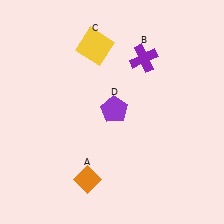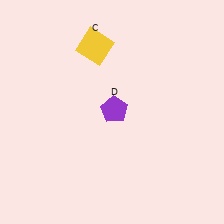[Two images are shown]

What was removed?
The purple cross (B), the orange diamond (A) were removed in Image 2.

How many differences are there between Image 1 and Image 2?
There are 2 differences between the two images.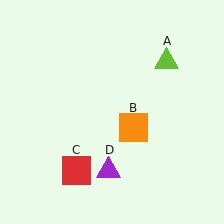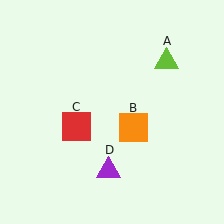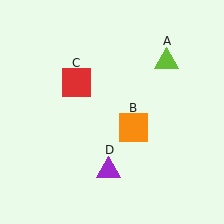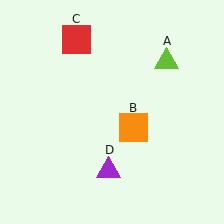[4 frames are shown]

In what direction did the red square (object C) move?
The red square (object C) moved up.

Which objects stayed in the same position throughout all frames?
Lime triangle (object A) and orange square (object B) and purple triangle (object D) remained stationary.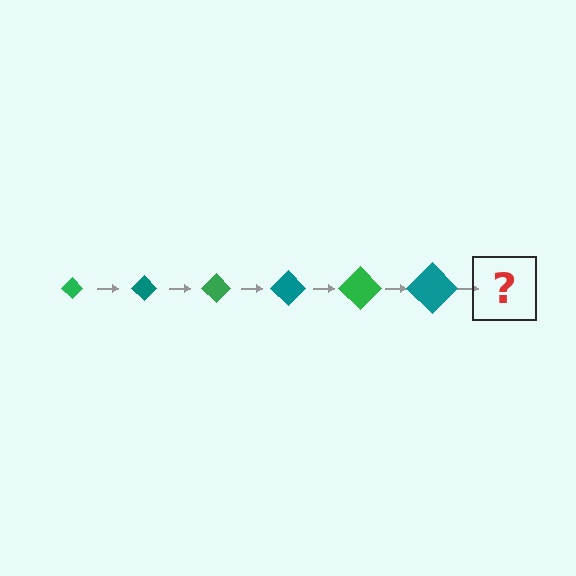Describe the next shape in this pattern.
It should be a green diamond, larger than the previous one.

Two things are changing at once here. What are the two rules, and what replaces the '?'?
The two rules are that the diamond grows larger each step and the color cycles through green and teal. The '?' should be a green diamond, larger than the previous one.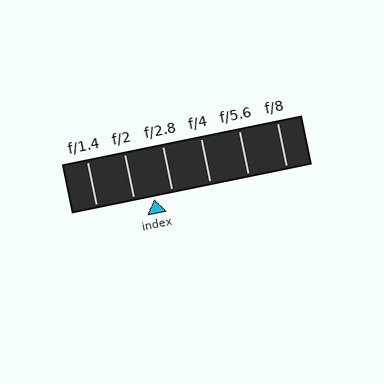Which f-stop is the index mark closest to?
The index mark is closest to f/2.8.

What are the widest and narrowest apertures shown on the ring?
The widest aperture shown is f/1.4 and the narrowest is f/8.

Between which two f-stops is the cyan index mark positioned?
The index mark is between f/2 and f/2.8.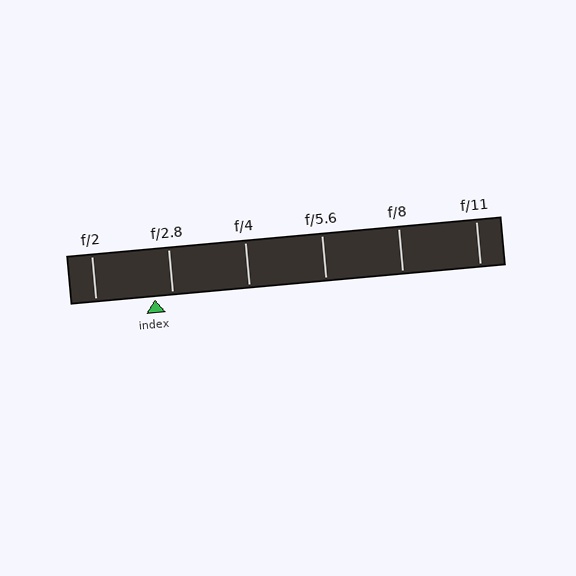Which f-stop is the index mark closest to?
The index mark is closest to f/2.8.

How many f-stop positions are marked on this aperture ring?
There are 6 f-stop positions marked.